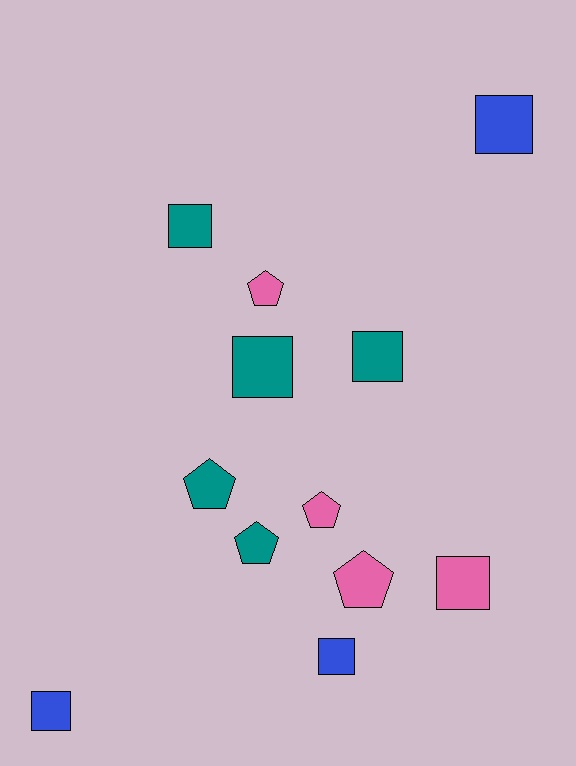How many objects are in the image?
There are 12 objects.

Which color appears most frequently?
Teal, with 5 objects.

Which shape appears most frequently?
Square, with 7 objects.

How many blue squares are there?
There are 3 blue squares.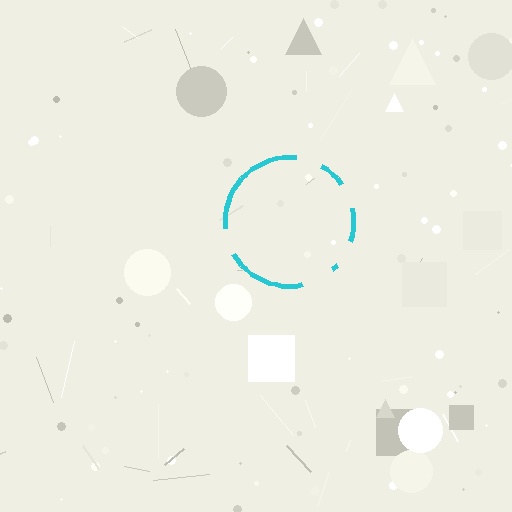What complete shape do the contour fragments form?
The contour fragments form a circle.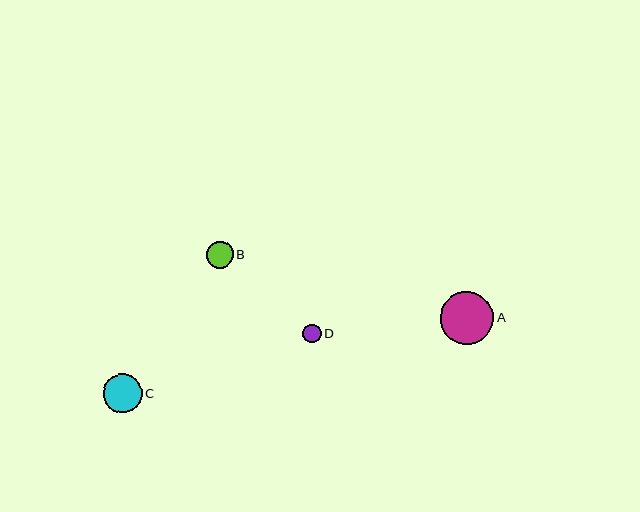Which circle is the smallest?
Circle D is the smallest with a size of approximately 19 pixels.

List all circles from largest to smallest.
From largest to smallest: A, C, B, D.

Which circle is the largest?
Circle A is the largest with a size of approximately 53 pixels.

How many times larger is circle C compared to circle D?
Circle C is approximately 2.1 times the size of circle D.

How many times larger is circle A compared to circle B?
Circle A is approximately 1.9 times the size of circle B.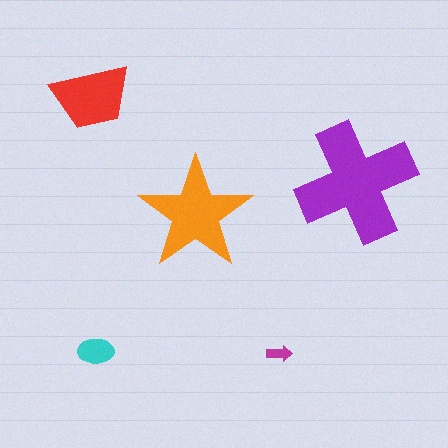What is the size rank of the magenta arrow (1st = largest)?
5th.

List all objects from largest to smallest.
The purple cross, the orange star, the red trapezoid, the cyan ellipse, the magenta arrow.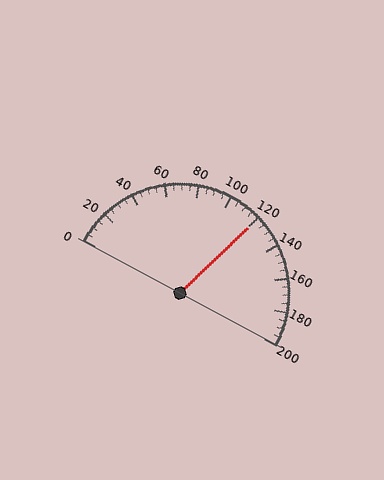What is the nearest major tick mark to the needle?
The nearest major tick mark is 120.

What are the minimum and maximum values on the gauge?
The gauge ranges from 0 to 200.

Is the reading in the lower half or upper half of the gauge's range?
The reading is in the upper half of the range (0 to 200).